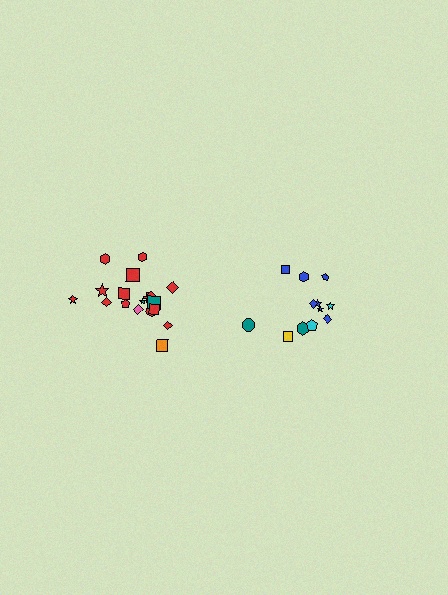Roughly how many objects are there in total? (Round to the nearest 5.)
Roughly 30 objects in total.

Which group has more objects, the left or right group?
The left group.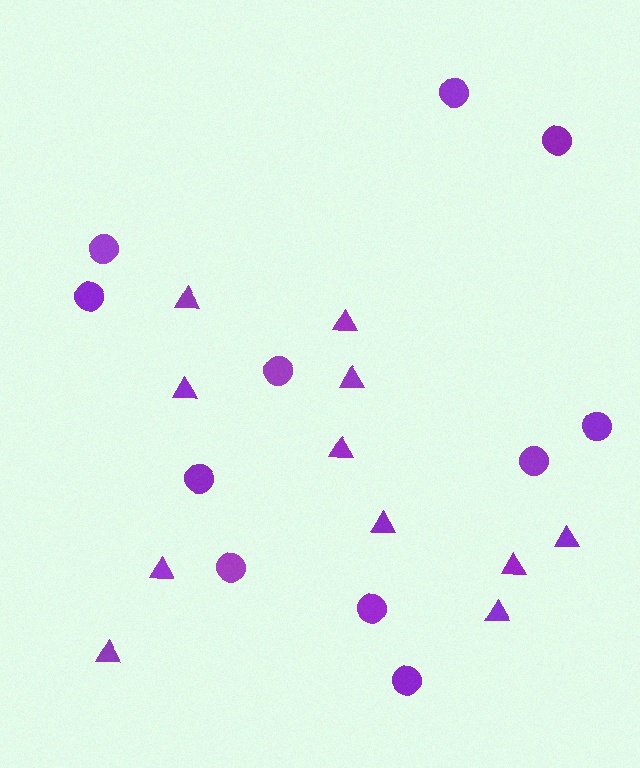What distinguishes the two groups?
There are 2 groups: one group of triangles (11) and one group of circles (11).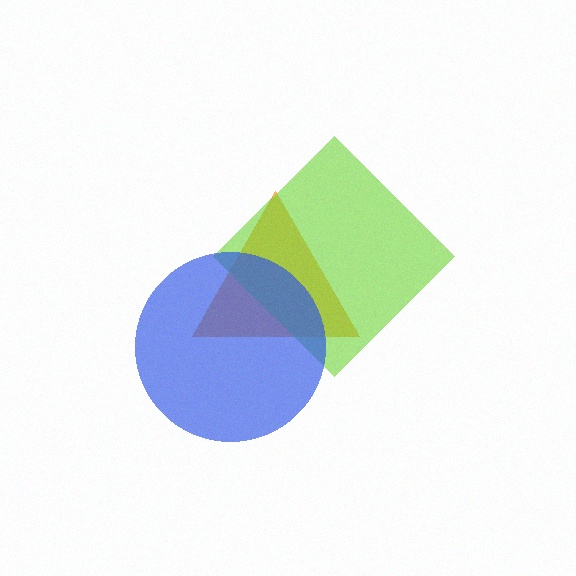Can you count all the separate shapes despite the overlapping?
Yes, there are 3 separate shapes.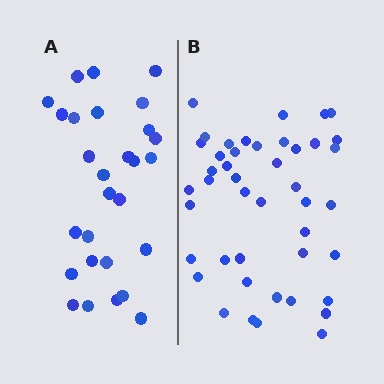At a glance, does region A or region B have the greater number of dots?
Region B (the right region) has more dots.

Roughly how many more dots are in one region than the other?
Region B has approximately 15 more dots than region A.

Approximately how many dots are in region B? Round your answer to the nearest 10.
About 40 dots. (The exact count is 44, which rounds to 40.)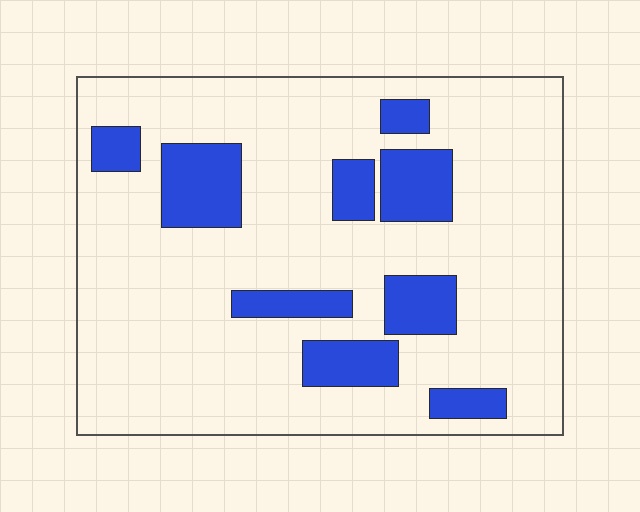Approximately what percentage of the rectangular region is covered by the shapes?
Approximately 20%.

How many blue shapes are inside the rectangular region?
9.